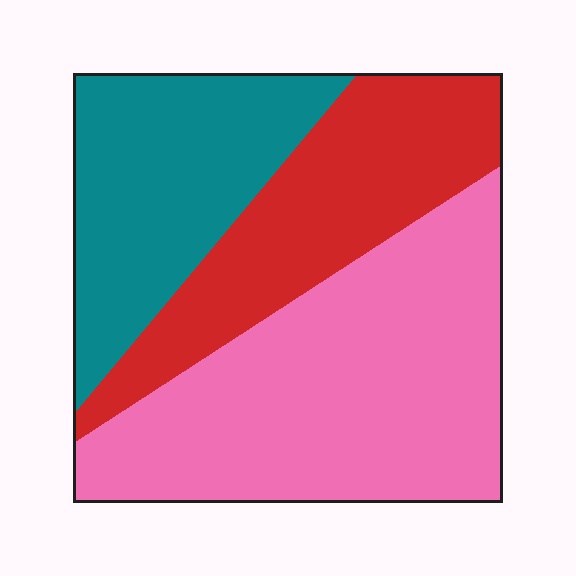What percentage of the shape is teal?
Teal takes up about one quarter (1/4) of the shape.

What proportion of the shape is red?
Red takes up about one quarter (1/4) of the shape.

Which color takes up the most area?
Pink, at roughly 45%.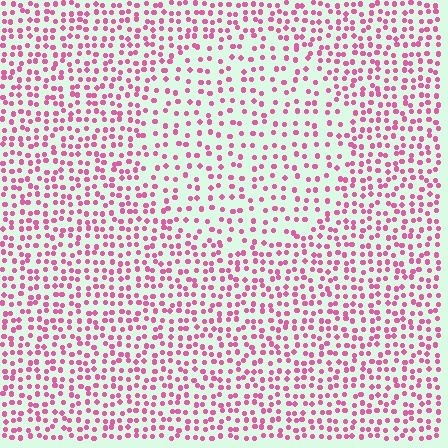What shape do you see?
I see a circle.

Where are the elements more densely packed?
The elements are more densely packed outside the circle boundary.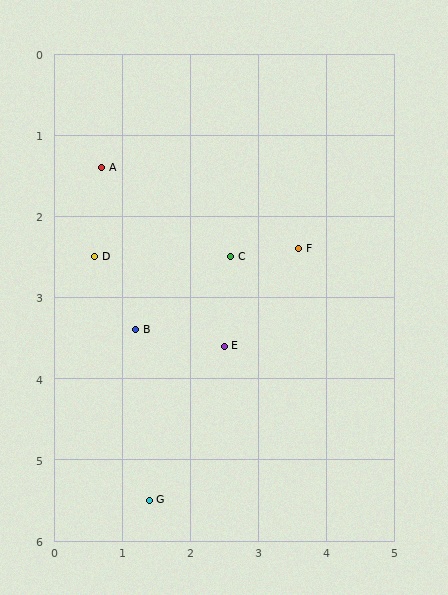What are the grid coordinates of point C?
Point C is at approximately (2.6, 2.5).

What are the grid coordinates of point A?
Point A is at approximately (0.7, 1.4).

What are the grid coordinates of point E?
Point E is at approximately (2.5, 3.6).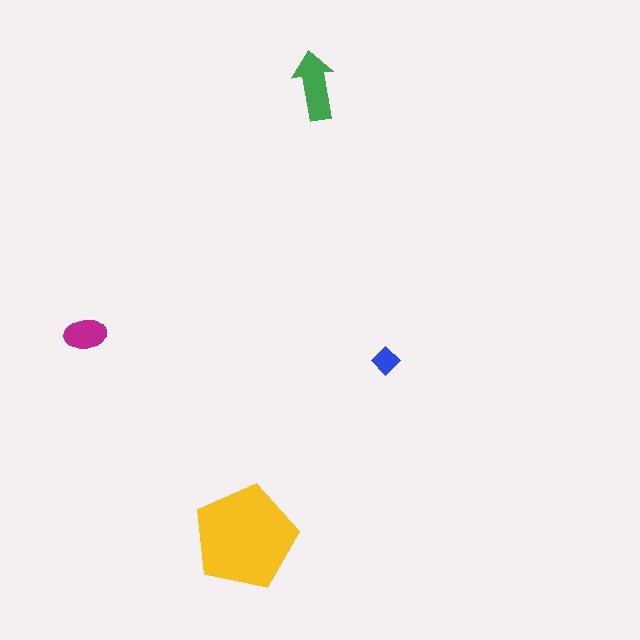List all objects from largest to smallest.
The yellow pentagon, the green arrow, the magenta ellipse, the blue diamond.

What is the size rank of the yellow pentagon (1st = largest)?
1st.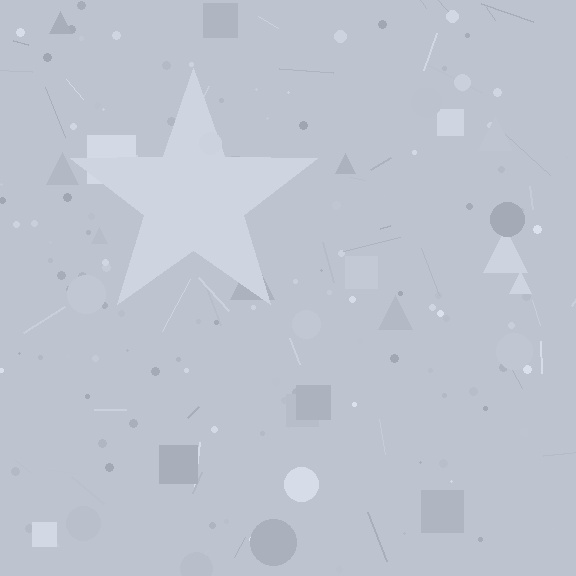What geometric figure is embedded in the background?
A star is embedded in the background.